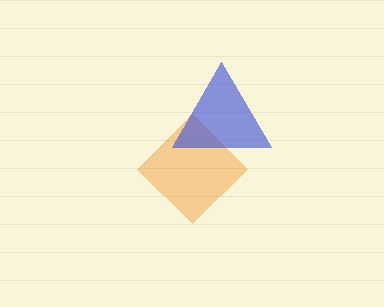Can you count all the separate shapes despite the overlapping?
Yes, there are 2 separate shapes.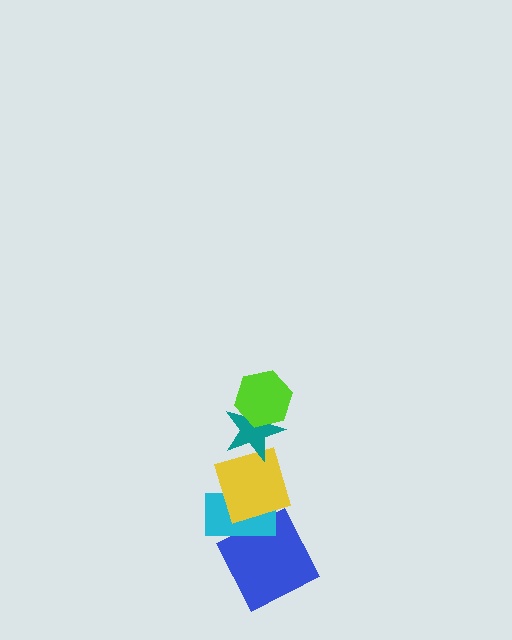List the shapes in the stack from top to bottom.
From top to bottom: the lime hexagon, the teal star, the yellow square, the cyan rectangle, the blue square.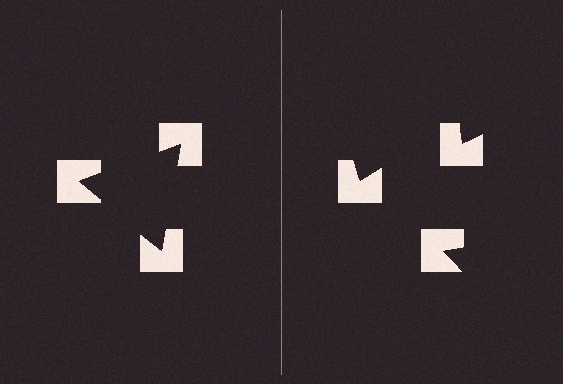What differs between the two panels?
The notched squares are positioned identically on both sides; only the wedge orientations differ. On the left they align to a triangle; on the right they are misaligned.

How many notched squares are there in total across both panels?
6 — 3 on each side.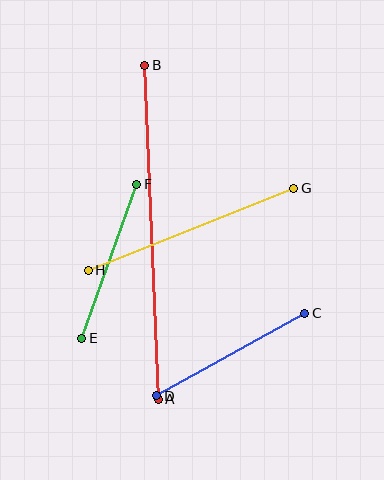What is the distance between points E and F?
The distance is approximately 163 pixels.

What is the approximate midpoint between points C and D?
The midpoint is at approximately (231, 354) pixels.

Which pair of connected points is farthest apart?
Points A and B are farthest apart.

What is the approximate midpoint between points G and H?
The midpoint is at approximately (191, 229) pixels.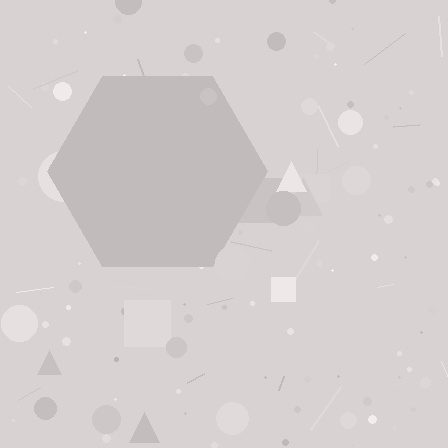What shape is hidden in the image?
A hexagon is hidden in the image.